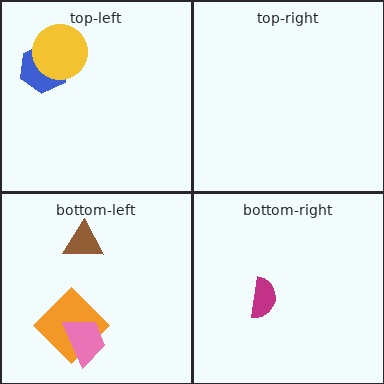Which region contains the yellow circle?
The top-left region.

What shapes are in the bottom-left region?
The orange diamond, the brown triangle, the pink trapezoid.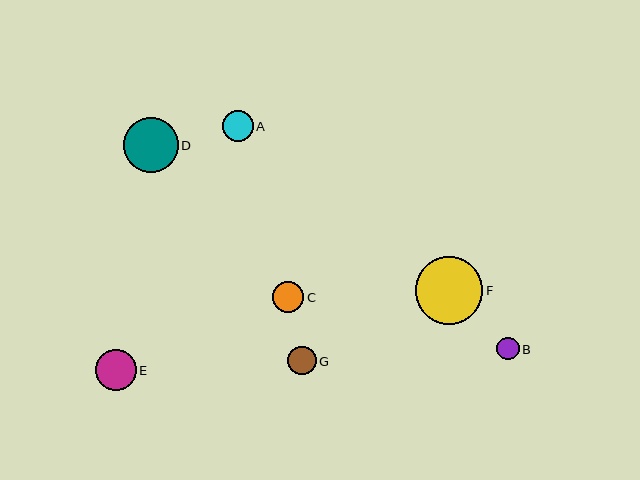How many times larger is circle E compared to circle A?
Circle E is approximately 1.3 times the size of circle A.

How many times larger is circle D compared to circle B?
Circle D is approximately 2.4 times the size of circle B.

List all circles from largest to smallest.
From largest to smallest: F, D, E, A, C, G, B.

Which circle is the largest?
Circle F is the largest with a size of approximately 68 pixels.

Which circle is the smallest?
Circle B is the smallest with a size of approximately 23 pixels.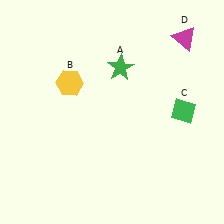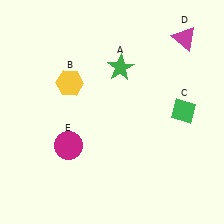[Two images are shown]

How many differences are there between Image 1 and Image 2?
There is 1 difference between the two images.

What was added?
A magenta circle (E) was added in Image 2.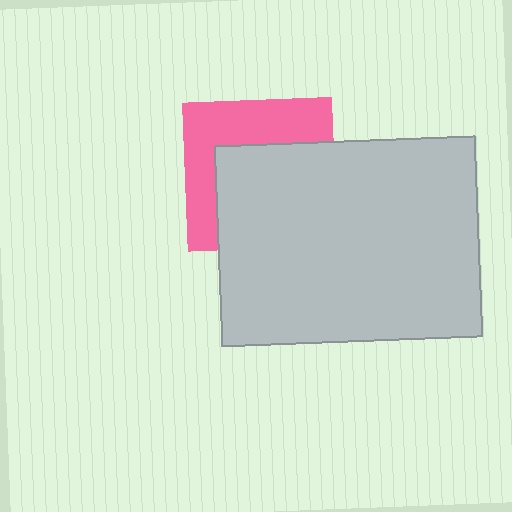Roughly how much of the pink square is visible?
A small part of it is visible (roughly 43%).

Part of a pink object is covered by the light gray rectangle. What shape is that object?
It is a square.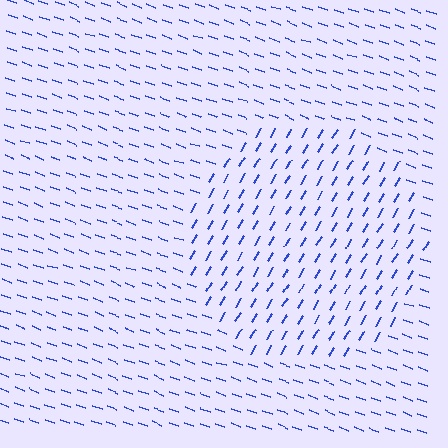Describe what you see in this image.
The image is filled with small blue line segments. A circle region in the image has lines oriented differently from the surrounding lines, creating a visible texture boundary.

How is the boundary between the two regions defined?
The boundary is defined purely by a change in line orientation (approximately 79 degrees difference). All lines are the same color and thickness.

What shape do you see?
I see a circle.